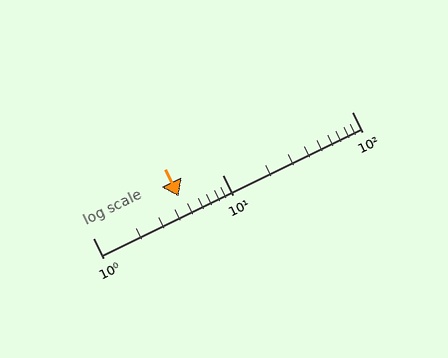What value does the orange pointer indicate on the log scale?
The pointer indicates approximately 4.6.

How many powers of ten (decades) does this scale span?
The scale spans 2 decades, from 1 to 100.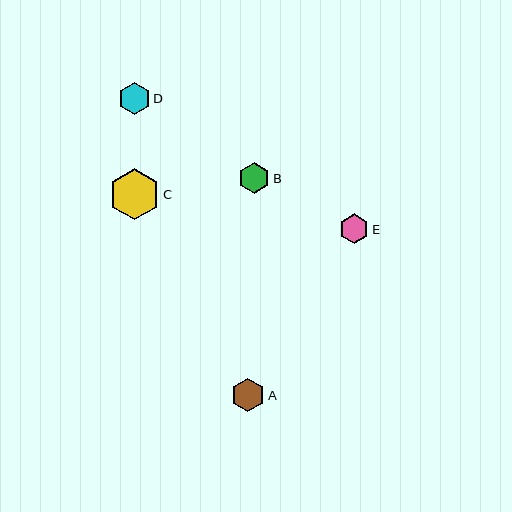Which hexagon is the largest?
Hexagon C is the largest with a size of approximately 51 pixels.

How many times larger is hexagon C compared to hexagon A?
Hexagon C is approximately 1.5 times the size of hexagon A.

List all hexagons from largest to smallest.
From largest to smallest: C, A, D, B, E.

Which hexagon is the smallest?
Hexagon E is the smallest with a size of approximately 30 pixels.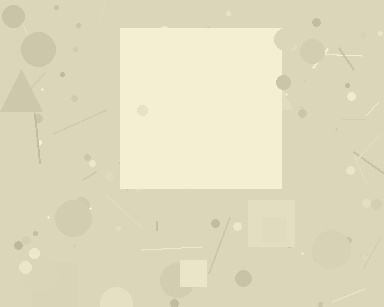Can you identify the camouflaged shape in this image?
The camouflaged shape is a square.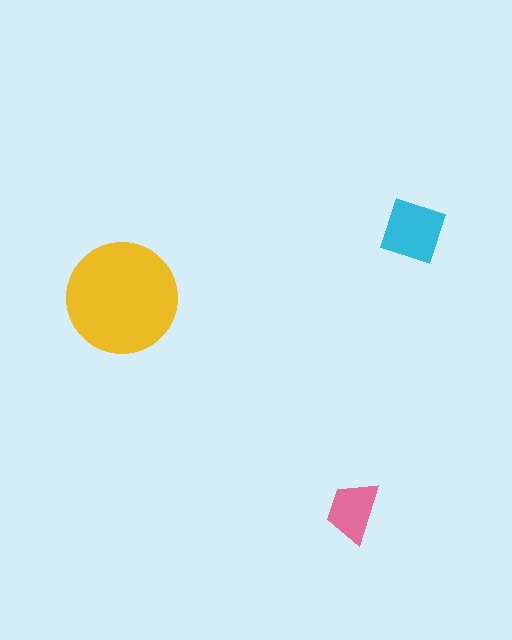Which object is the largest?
The yellow circle.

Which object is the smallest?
The pink trapezoid.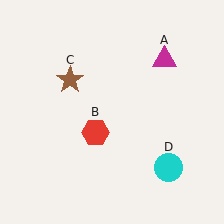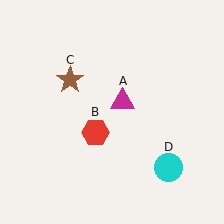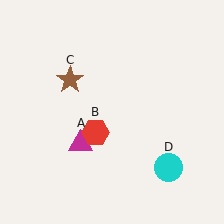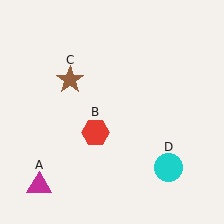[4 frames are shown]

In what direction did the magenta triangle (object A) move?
The magenta triangle (object A) moved down and to the left.